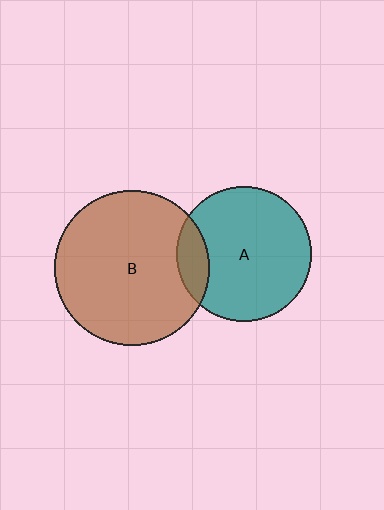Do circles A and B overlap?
Yes.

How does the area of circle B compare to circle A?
Approximately 1.3 times.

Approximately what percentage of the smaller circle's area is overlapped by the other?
Approximately 15%.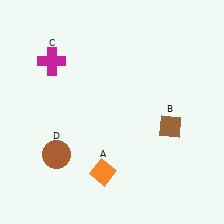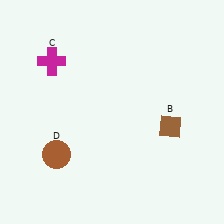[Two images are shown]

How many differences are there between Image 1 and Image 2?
There is 1 difference between the two images.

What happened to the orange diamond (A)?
The orange diamond (A) was removed in Image 2. It was in the bottom-left area of Image 1.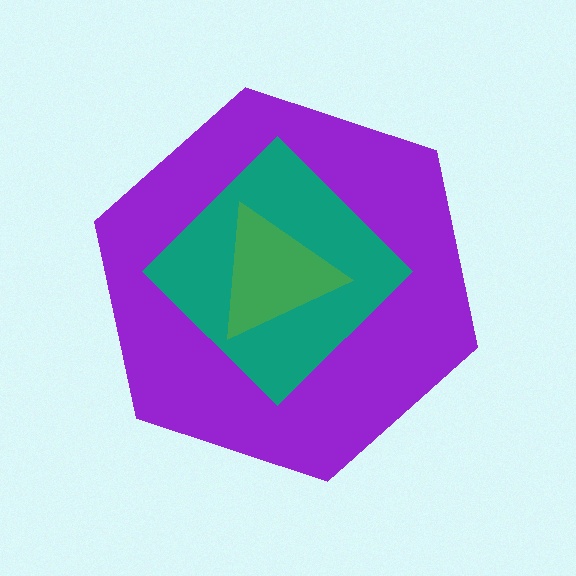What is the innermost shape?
The green triangle.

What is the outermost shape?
The purple hexagon.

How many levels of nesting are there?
3.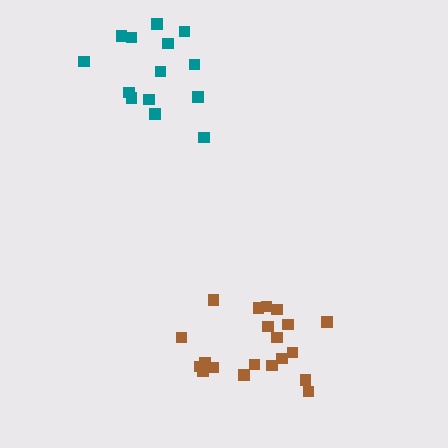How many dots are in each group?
Group 1: 14 dots, Group 2: 20 dots (34 total).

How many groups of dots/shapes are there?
There are 2 groups.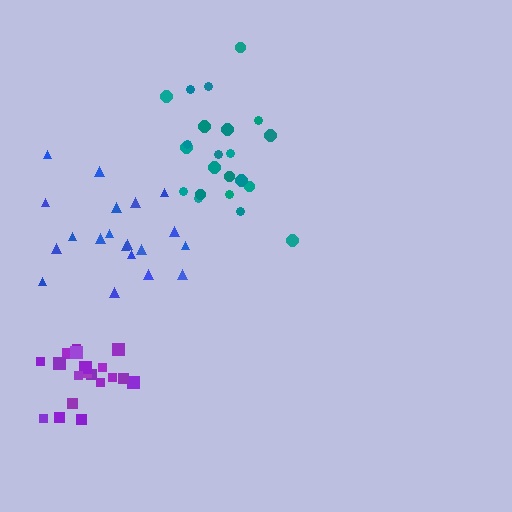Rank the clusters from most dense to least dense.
purple, blue, teal.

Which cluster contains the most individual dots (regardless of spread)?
Teal (22).